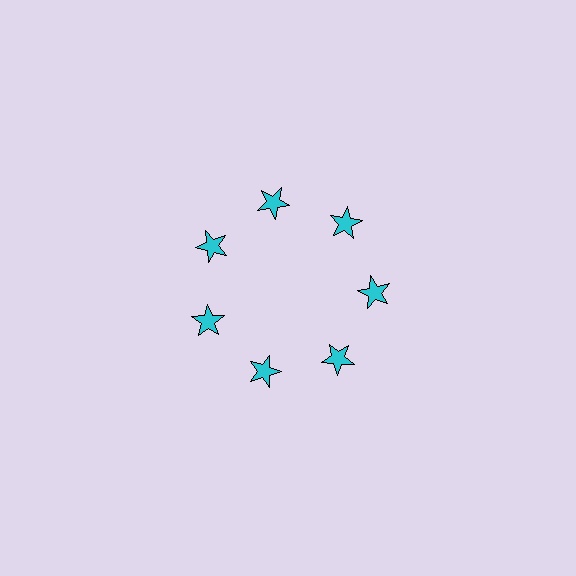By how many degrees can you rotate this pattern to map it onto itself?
The pattern maps onto itself every 51 degrees of rotation.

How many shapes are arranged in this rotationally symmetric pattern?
There are 7 shapes, arranged in 7 groups of 1.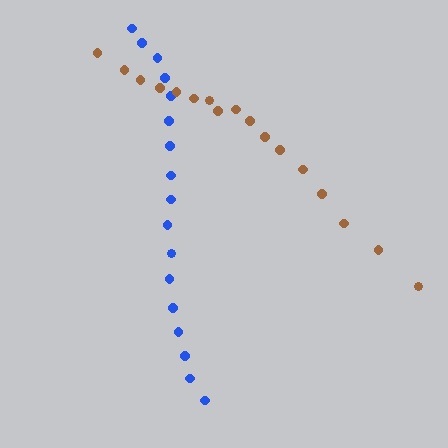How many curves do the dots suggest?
There are 2 distinct paths.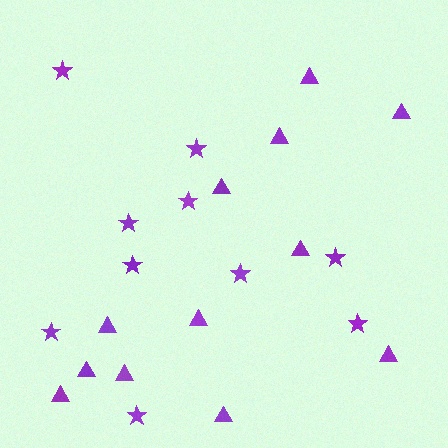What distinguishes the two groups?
There are 2 groups: one group of triangles (12) and one group of stars (10).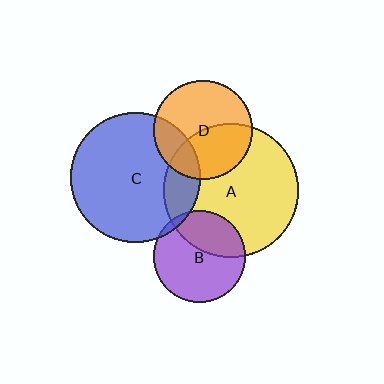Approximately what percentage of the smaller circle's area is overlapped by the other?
Approximately 15%.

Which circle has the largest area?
Circle A (yellow).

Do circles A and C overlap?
Yes.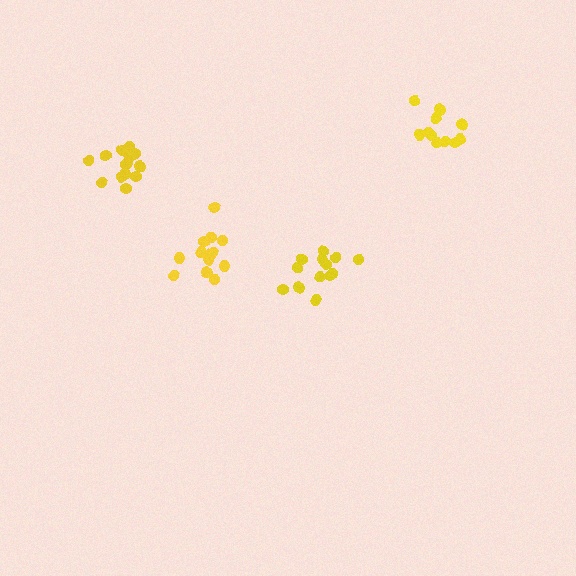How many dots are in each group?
Group 1: 13 dots, Group 2: 16 dots, Group 3: 13 dots, Group 4: 11 dots (53 total).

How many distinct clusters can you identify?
There are 4 distinct clusters.